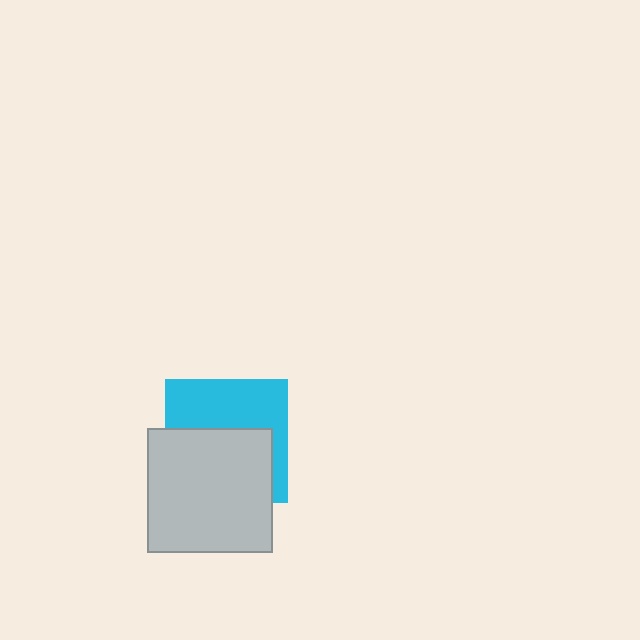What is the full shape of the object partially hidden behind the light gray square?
The partially hidden object is a cyan square.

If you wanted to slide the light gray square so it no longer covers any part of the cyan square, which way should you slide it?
Slide it down — that is the most direct way to separate the two shapes.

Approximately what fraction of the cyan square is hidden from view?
Roughly 54% of the cyan square is hidden behind the light gray square.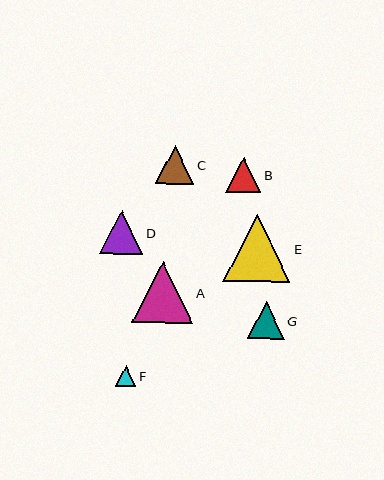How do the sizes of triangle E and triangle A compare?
Triangle E and triangle A are approximately the same size.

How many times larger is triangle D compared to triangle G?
Triangle D is approximately 1.2 times the size of triangle G.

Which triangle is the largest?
Triangle E is the largest with a size of approximately 67 pixels.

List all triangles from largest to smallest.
From largest to smallest: E, A, D, C, G, B, F.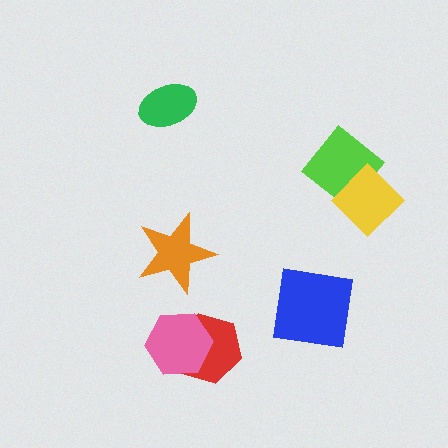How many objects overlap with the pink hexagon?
1 object overlaps with the pink hexagon.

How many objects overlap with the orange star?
0 objects overlap with the orange star.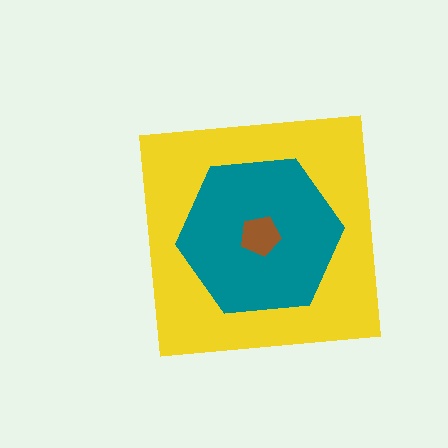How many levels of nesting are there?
3.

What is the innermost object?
The brown pentagon.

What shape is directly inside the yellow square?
The teal hexagon.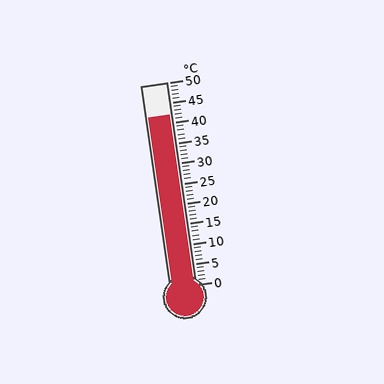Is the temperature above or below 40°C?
The temperature is above 40°C.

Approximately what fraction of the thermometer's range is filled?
The thermometer is filled to approximately 85% of its range.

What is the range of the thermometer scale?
The thermometer scale ranges from 0°C to 50°C.